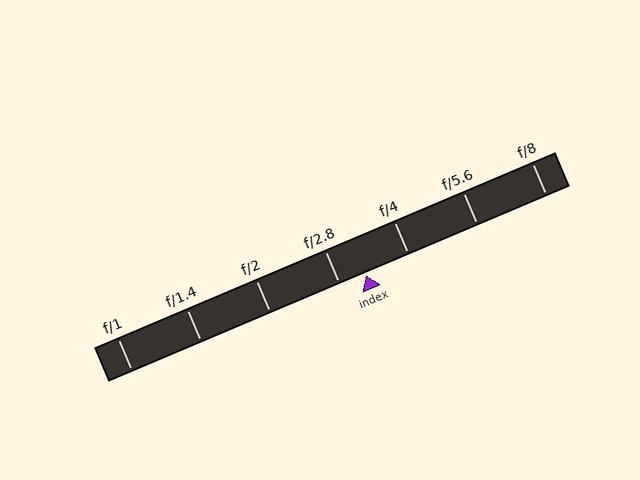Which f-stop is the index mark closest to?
The index mark is closest to f/2.8.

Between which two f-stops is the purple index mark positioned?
The index mark is between f/2.8 and f/4.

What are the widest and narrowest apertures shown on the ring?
The widest aperture shown is f/1 and the narrowest is f/8.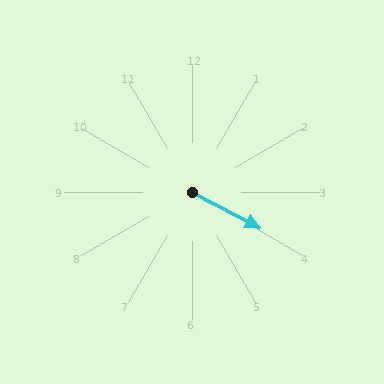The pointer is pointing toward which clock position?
Roughly 4 o'clock.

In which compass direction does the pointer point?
Southeast.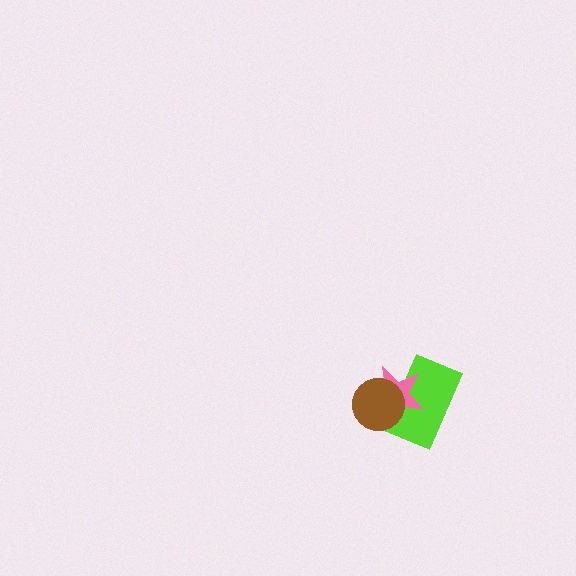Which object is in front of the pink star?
The brown circle is in front of the pink star.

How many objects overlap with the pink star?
2 objects overlap with the pink star.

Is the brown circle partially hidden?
No, no other shape covers it.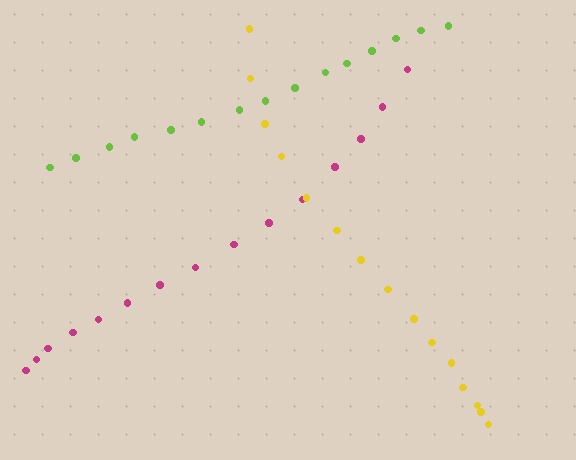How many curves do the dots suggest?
There are 3 distinct paths.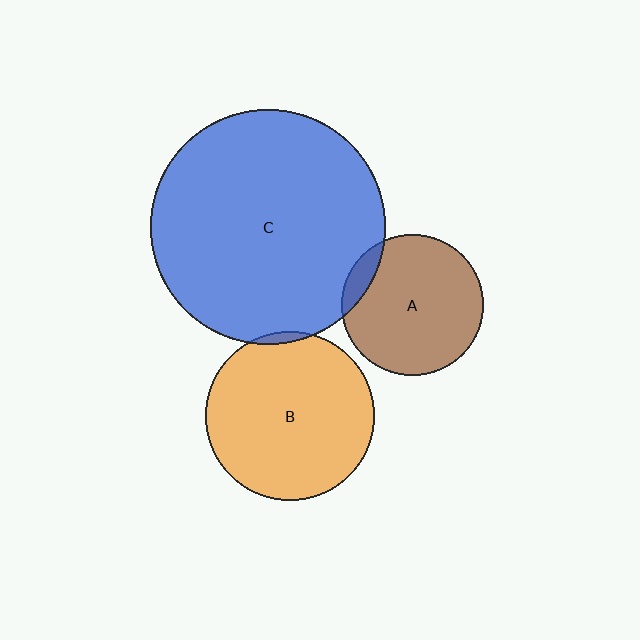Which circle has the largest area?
Circle C (blue).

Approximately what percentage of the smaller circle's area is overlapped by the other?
Approximately 5%.